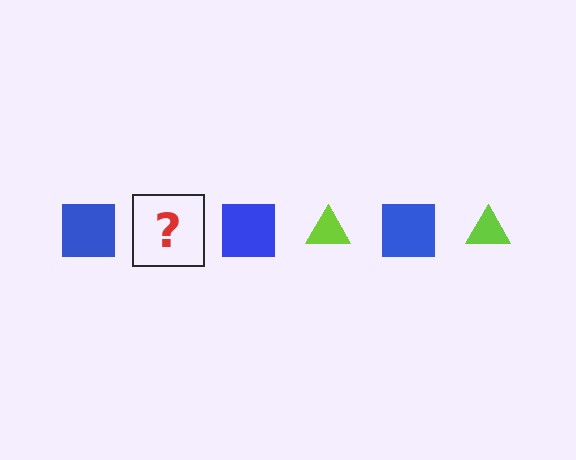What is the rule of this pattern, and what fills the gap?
The rule is that the pattern alternates between blue square and lime triangle. The gap should be filled with a lime triangle.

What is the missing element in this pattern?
The missing element is a lime triangle.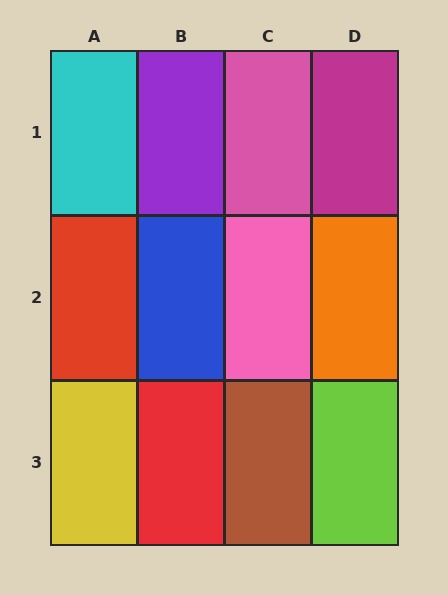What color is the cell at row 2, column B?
Blue.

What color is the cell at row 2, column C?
Pink.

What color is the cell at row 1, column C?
Pink.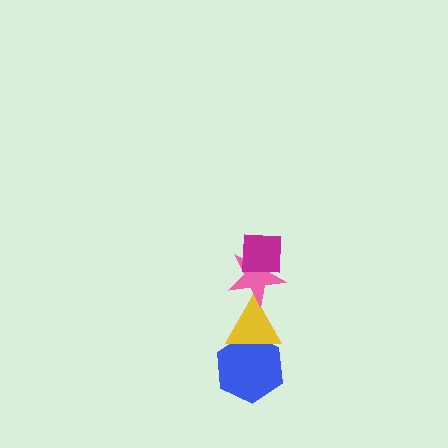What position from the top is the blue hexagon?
The blue hexagon is 4th from the top.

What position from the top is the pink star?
The pink star is 2nd from the top.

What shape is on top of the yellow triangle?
The pink star is on top of the yellow triangle.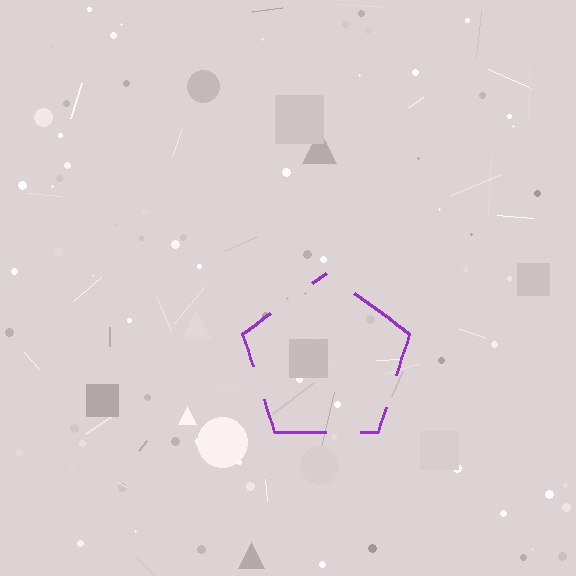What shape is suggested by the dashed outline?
The dashed outline suggests a pentagon.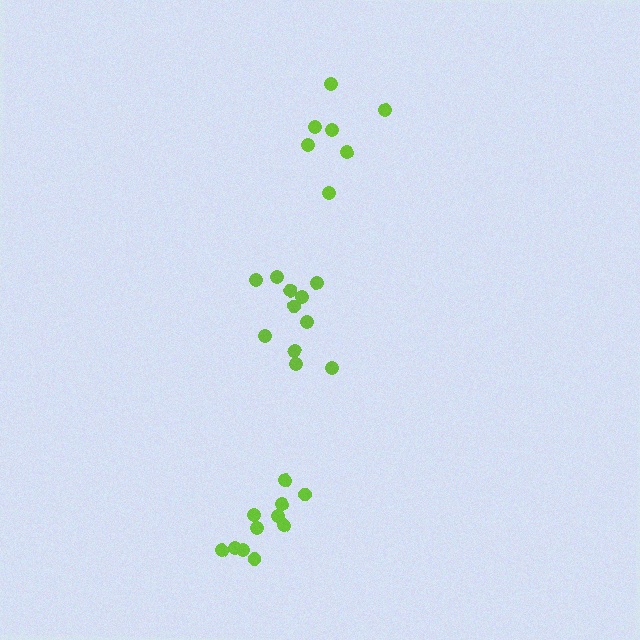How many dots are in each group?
Group 1: 7 dots, Group 2: 11 dots, Group 3: 11 dots (29 total).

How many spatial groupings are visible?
There are 3 spatial groupings.